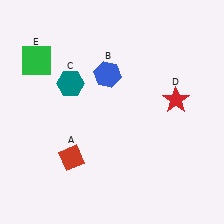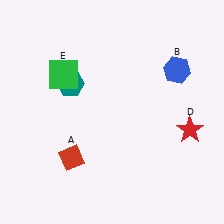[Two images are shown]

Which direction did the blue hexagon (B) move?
The blue hexagon (B) moved right.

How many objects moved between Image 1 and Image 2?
3 objects moved between the two images.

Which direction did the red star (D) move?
The red star (D) moved down.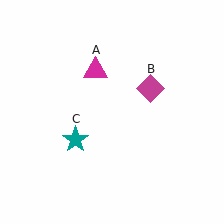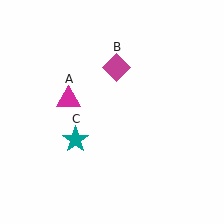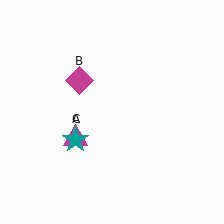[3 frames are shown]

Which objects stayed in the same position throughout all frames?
Teal star (object C) remained stationary.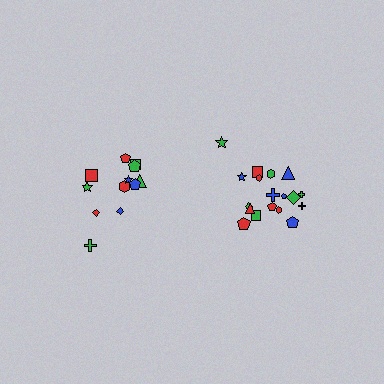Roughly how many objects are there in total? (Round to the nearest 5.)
Roughly 30 objects in total.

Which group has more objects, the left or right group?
The right group.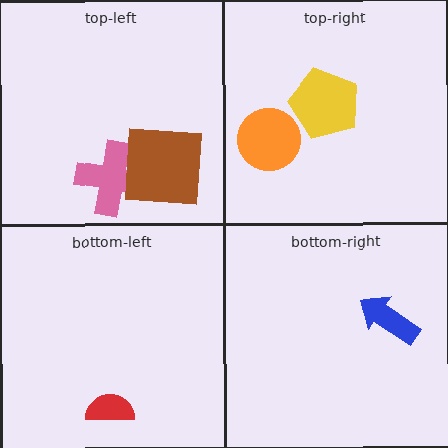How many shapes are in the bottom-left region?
1.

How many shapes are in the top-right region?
2.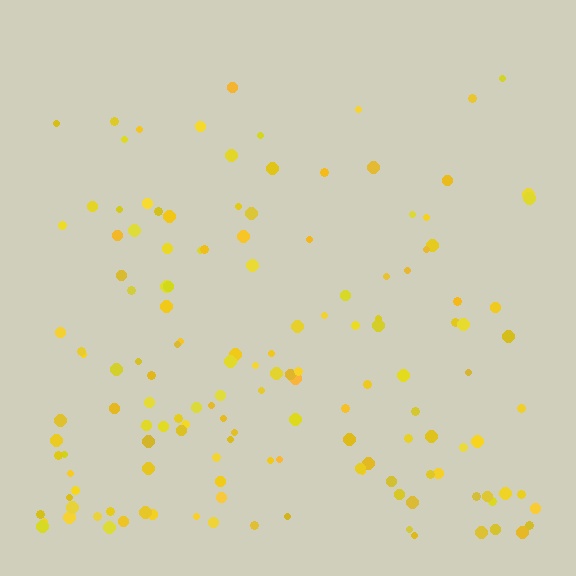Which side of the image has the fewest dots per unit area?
The top.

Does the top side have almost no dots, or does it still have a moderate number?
Still a moderate number, just noticeably fewer than the bottom.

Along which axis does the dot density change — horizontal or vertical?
Vertical.